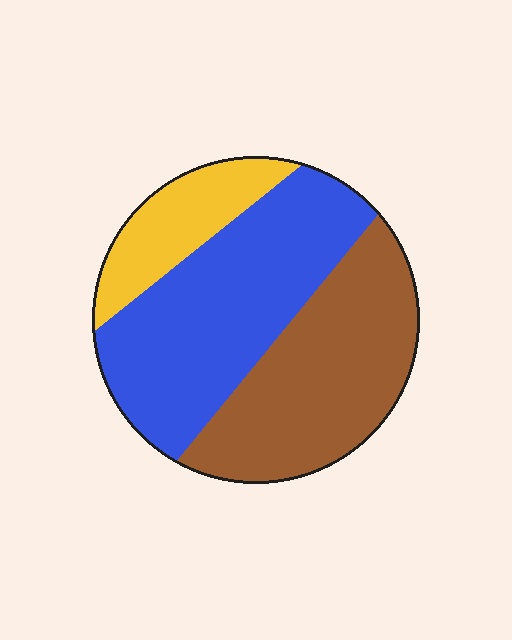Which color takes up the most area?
Blue, at roughly 45%.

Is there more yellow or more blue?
Blue.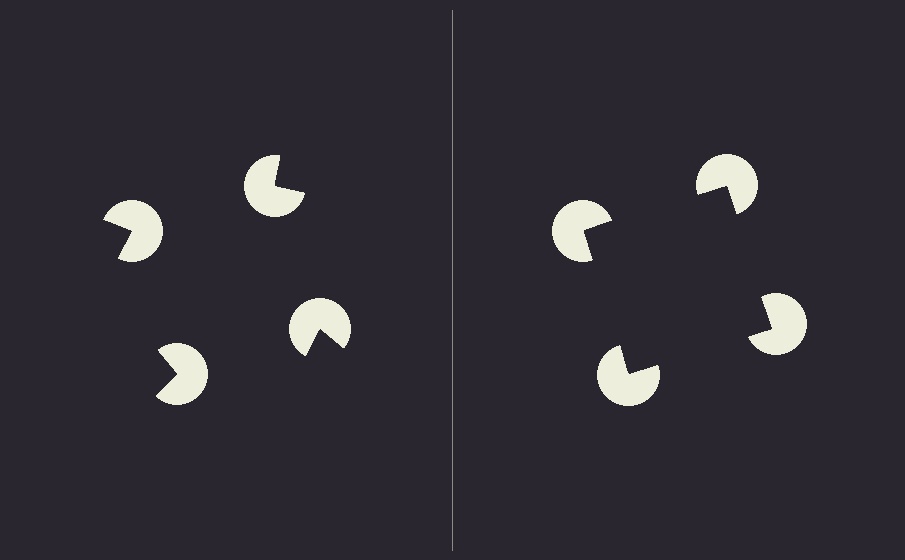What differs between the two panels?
The pac-man discs are positioned identically on both sides; only the wedge orientations differ. On the right they align to a square; on the left they are misaligned.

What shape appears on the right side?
An illusory square.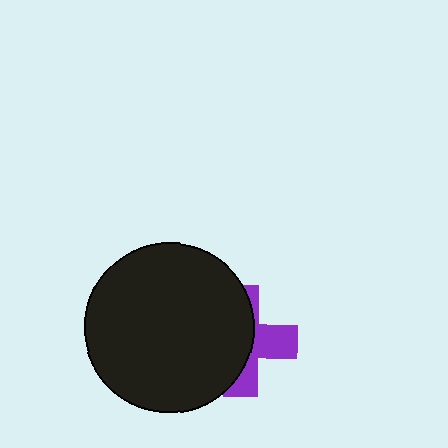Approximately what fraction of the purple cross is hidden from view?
Roughly 60% of the purple cross is hidden behind the black circle.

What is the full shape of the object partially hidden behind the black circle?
The partially hidden object is a purple cross.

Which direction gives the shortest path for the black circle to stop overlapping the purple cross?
Moving left gives the shortest separation.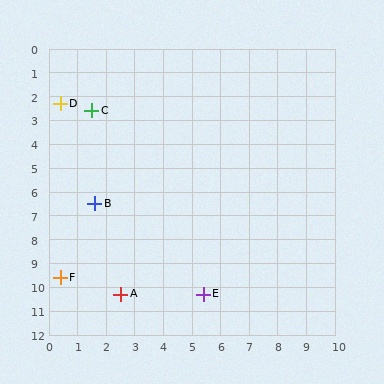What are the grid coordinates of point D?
Point D is at approximately (0.4, 2.3).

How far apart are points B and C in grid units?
Points B and C are about 3.9 grid units apart.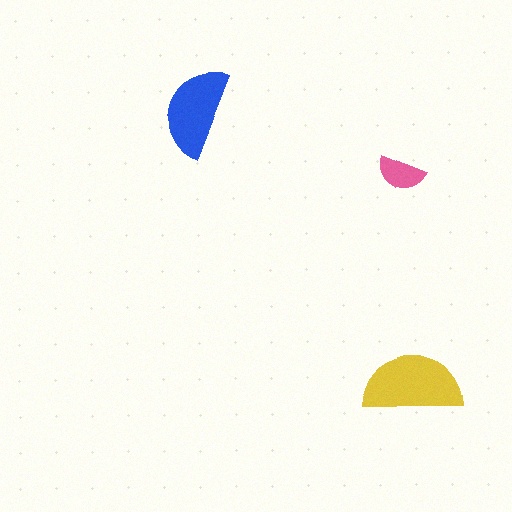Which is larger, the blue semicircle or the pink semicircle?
The blue one.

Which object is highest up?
The blue semicircle is topmost.